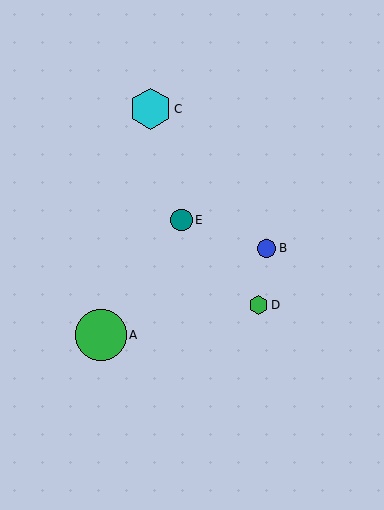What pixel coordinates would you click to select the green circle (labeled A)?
Click at (101, 335) to select the green circle A.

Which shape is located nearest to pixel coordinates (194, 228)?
The teal circle (labeled E) at (182, 220) is nearest to that location.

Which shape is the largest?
The green circle (labeled A) is the largest.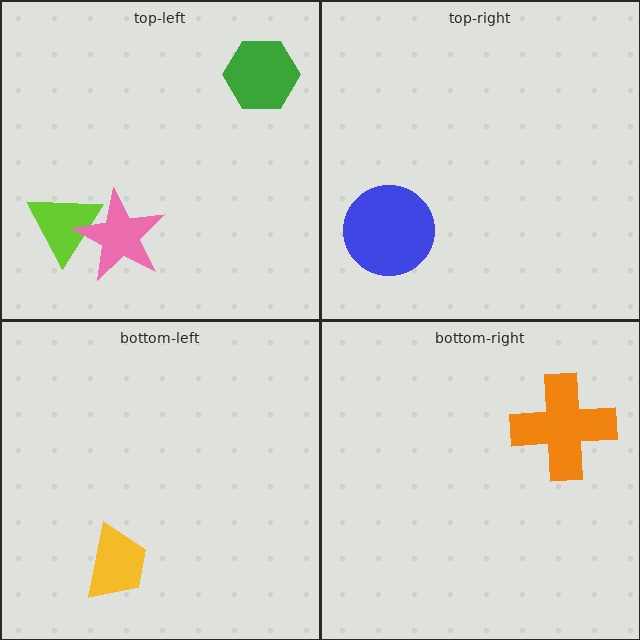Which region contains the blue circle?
The top-right region.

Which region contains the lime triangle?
The top-left region.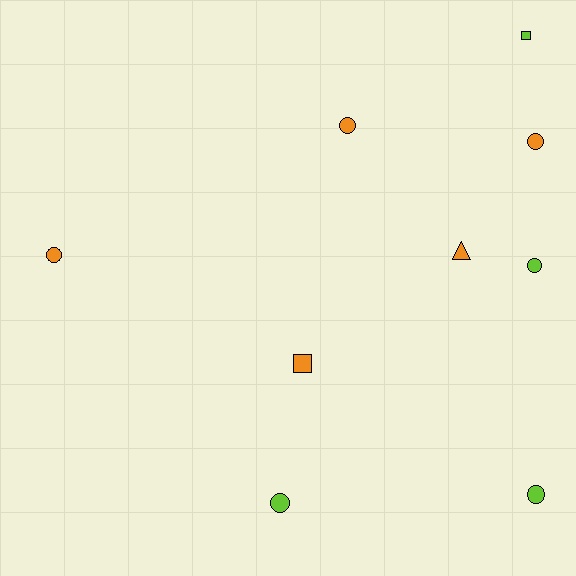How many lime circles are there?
There are 3 lime circles.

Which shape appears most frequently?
Circle, with 6 objects.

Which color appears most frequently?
Orange, with 5 objects.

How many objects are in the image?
There are 9 objects.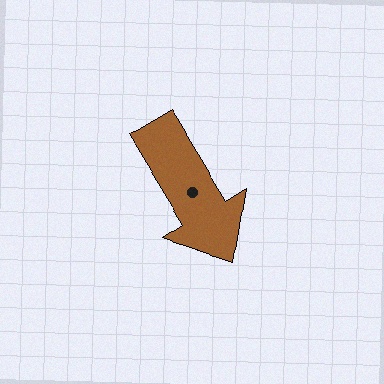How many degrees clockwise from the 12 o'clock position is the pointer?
Approximately 149 degrees.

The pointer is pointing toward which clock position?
Roughly 5 o'clock.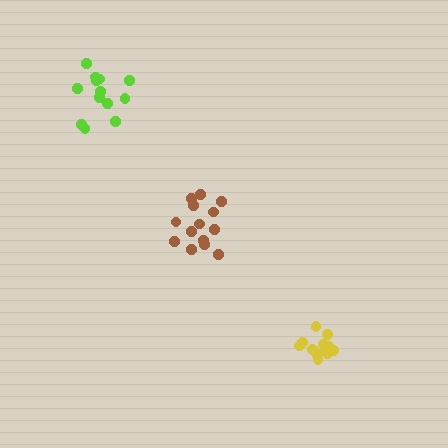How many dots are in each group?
Group 1: 12 dots, Group 2: 13 dots, Group 3: 14 dots (39 total).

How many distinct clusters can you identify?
There are 3 distinct clusters.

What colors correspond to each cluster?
The clusters are colored: yellow, lime, brown.